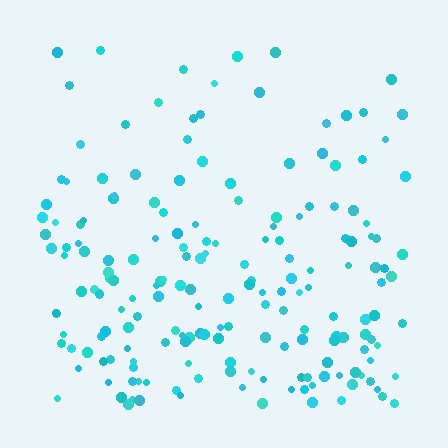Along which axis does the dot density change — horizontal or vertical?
Vertical.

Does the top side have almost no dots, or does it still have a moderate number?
Still a moderate number, just noticeably fewer than the bottom.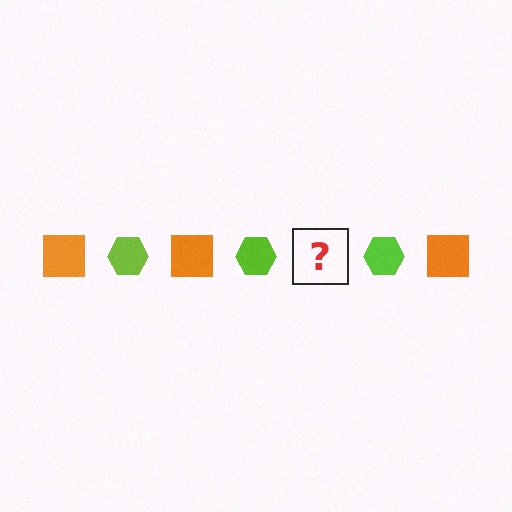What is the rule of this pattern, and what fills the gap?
The rule is that the pattern alternates between orange square and lime hexagon. The gap should be filled with an orange square.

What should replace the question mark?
The question mark should be replaced with an orange square.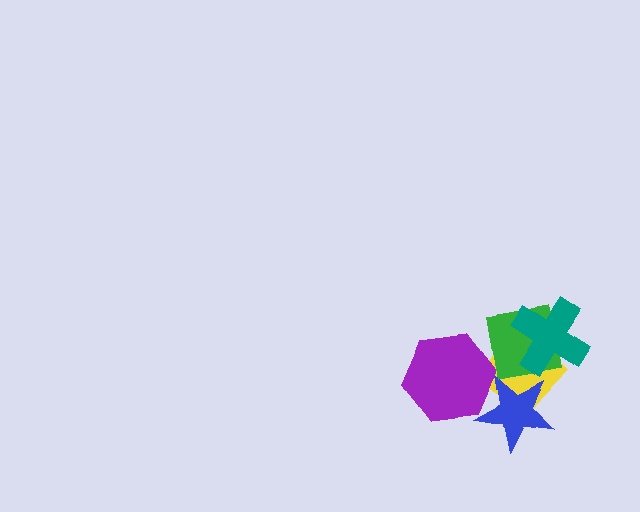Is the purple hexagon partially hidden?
Yes, it is partially covered by another shape.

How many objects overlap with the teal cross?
2 objects overlap with the teal cross.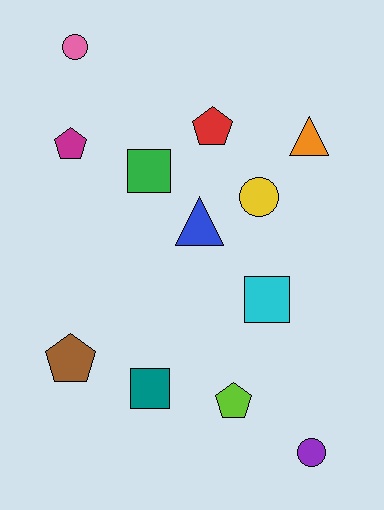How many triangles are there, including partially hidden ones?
There are 2 triangles.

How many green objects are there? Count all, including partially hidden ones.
There is 1 green object.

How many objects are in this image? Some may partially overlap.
There are 12 objects.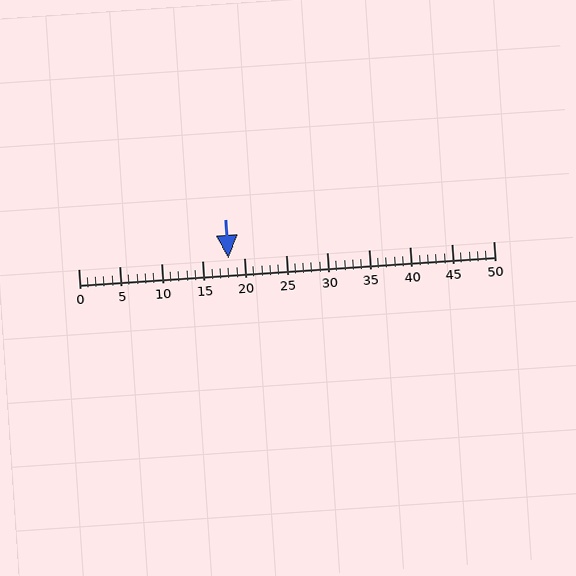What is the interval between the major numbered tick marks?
The major tick marks are spaced 5 units apart.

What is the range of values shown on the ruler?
The ruler shows values from 0 to 50.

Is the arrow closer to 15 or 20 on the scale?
The arrow is closer to 20.